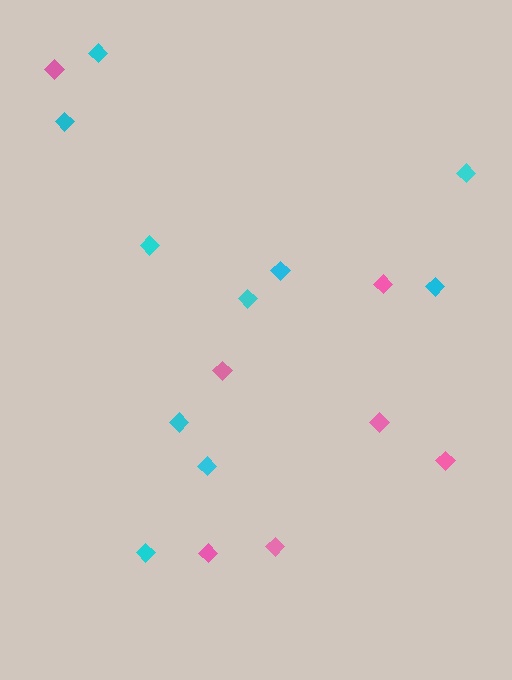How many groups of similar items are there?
There are 2 groups: one group of pink diamonds (7) and one group of cyan diamonds (10).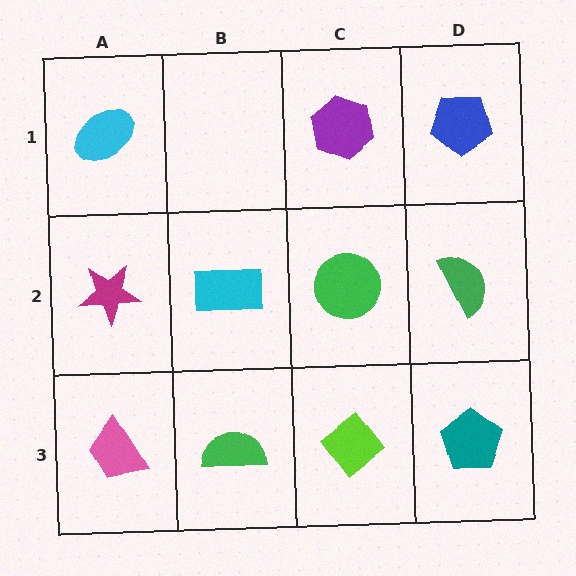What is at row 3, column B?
A green semicircle.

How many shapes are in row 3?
4 shapes.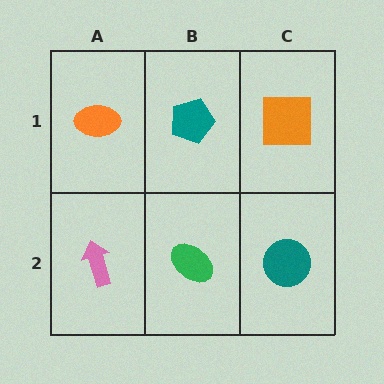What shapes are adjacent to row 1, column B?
A green ellipse (row 2, column B), an orange ellipse (row 1, column A), an orange square (row 1, column C).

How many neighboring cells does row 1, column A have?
2.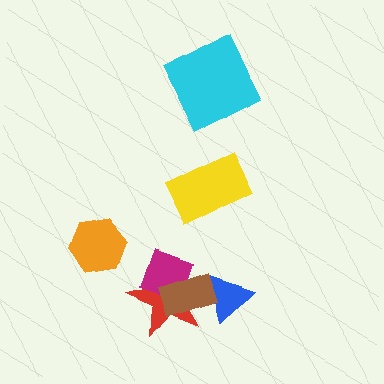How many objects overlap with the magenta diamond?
2 objects overlap with the magenta diamond.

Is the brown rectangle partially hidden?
No, no other shape covers it.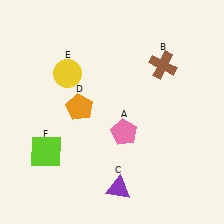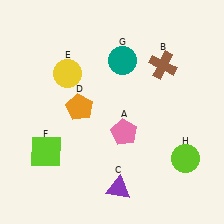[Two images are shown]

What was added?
A teal circle (G), a lime circle (H) were added in Image 2.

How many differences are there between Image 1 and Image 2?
There are 2 differences between the two images.